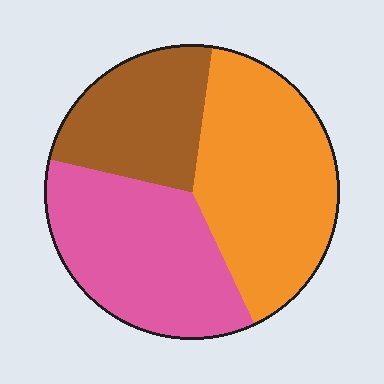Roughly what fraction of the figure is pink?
Pink covers 36% of the figure.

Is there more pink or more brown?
Pink.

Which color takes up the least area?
Brown, at roughly 25%.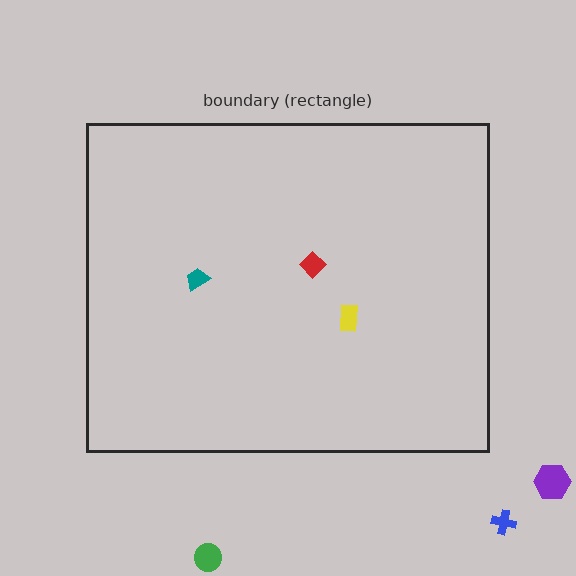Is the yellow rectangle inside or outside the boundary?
Inside.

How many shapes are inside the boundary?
3 inside, 3 outside.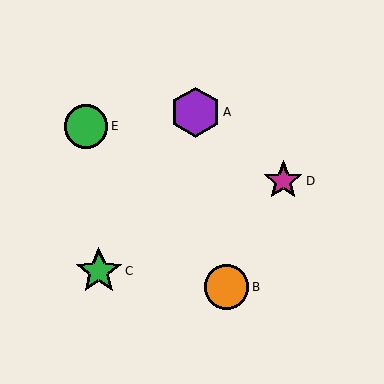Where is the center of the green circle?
The center of the green circle is at (86, 126).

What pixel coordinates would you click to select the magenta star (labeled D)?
Click at (283, 181) to select the magenta star D.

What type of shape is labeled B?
Shape B is an orange circle.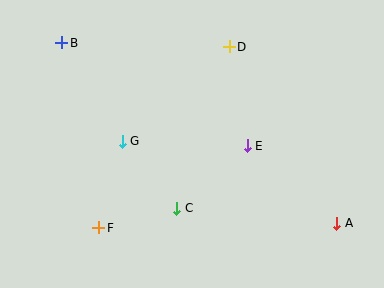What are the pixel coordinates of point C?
Point C is at (177, 208).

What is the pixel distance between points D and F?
The distance between D and F is 223 pixels.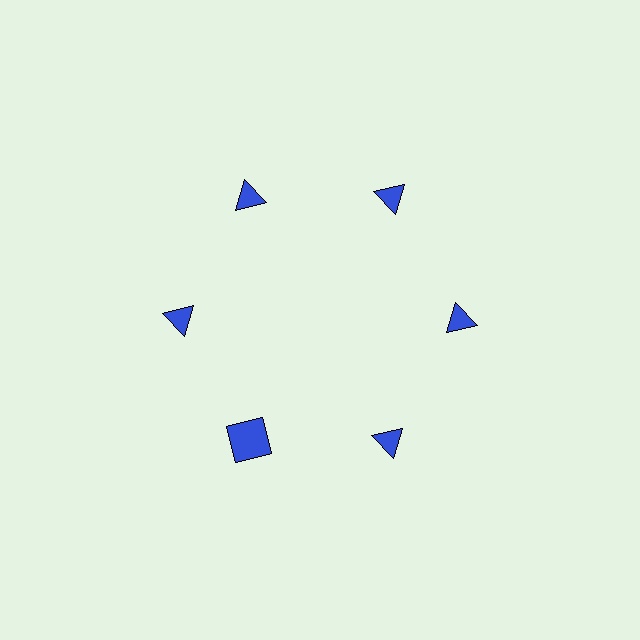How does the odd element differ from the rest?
It has a different shape: square instead of triangle.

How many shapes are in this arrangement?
There are 6 shapes arranged in a ring pattern.